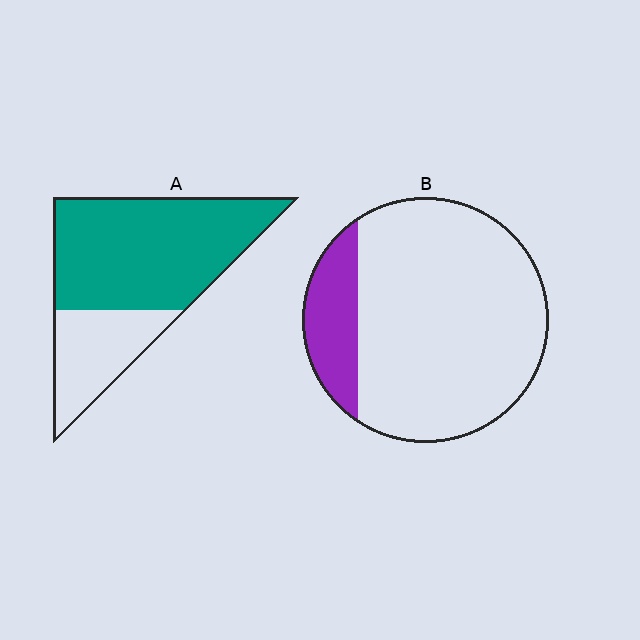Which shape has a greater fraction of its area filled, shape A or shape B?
Shape A.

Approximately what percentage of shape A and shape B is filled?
A is approximately 70% and B is approximately 15%.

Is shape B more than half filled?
No.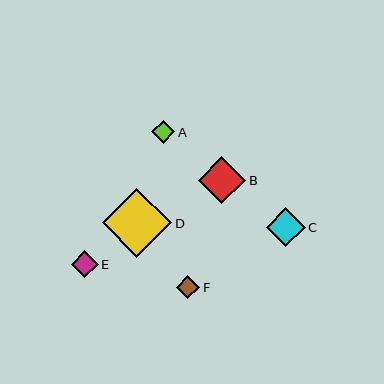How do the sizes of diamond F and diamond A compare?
Diamond F and diamond A are approximately the same size.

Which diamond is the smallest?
Diamond A is the smallest with a size of approximately 23 pixels.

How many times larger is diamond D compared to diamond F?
Diamond D is approximately 3.0 times the size of diamond F.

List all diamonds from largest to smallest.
From largest to smallest: D, B, C, E, F, A.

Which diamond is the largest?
Diamond D is the largest with a size of approximately 69 pixels.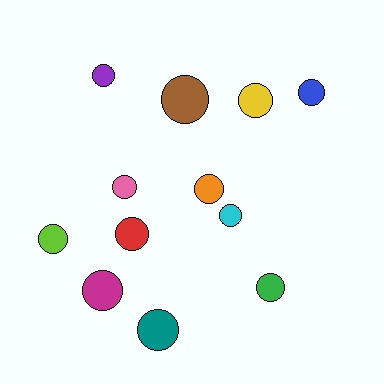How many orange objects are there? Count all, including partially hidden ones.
There is 1 orange object.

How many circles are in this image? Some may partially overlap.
There are 12 circles.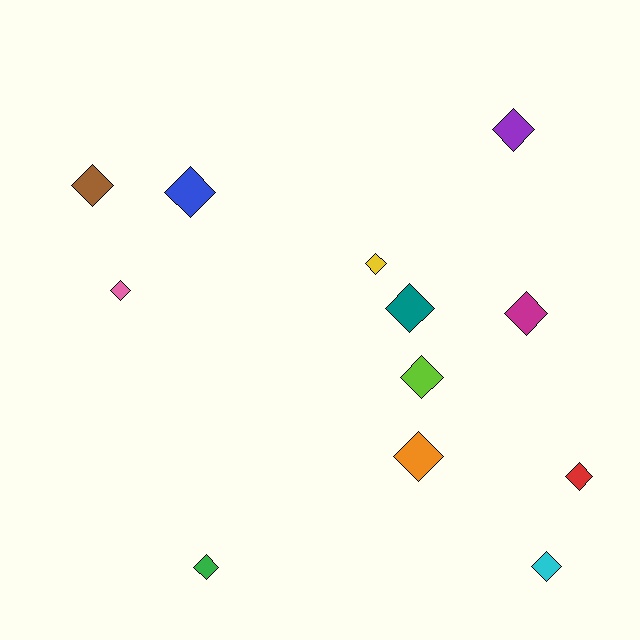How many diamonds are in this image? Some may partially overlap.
There are 12 diamonds.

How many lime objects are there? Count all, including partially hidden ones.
There is 1 lime object.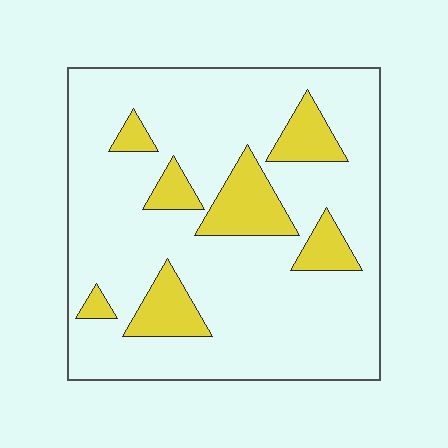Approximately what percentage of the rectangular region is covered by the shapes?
Approximately 20%.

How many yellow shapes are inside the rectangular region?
7.